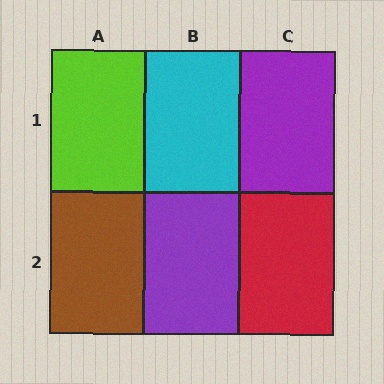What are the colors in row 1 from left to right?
Lime, cyan, purple.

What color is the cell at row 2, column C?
Red.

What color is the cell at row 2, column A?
Brown.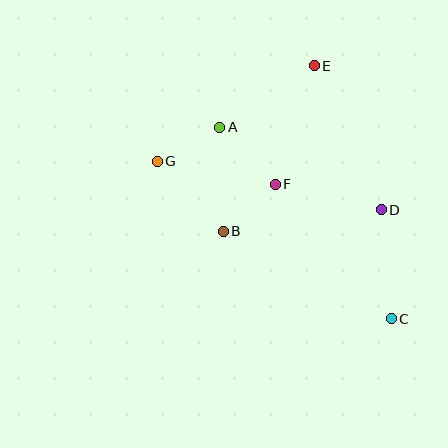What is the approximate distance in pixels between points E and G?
The distance between E and G is approximately 184 pixels.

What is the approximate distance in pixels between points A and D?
The distance between A and D is approximately 181 pixels.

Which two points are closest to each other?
Points B and F are closest to each other.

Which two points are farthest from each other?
Points C and G are farthest from each other.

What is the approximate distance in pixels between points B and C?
The distance between B and C is approximately 189 pixels.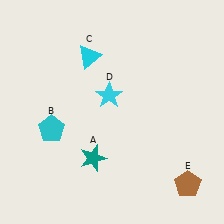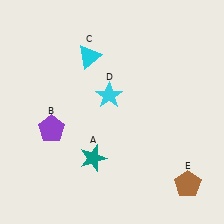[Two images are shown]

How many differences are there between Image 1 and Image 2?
There is 1 difference between the two images.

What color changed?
The pentagon (B) changed from cyan in Image 1 to purple in Image 2.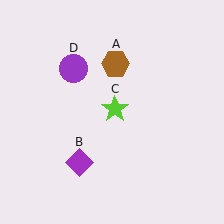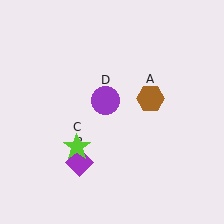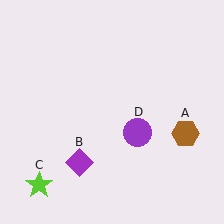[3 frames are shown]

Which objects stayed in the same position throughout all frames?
Purple diamond (object B) remained stationary.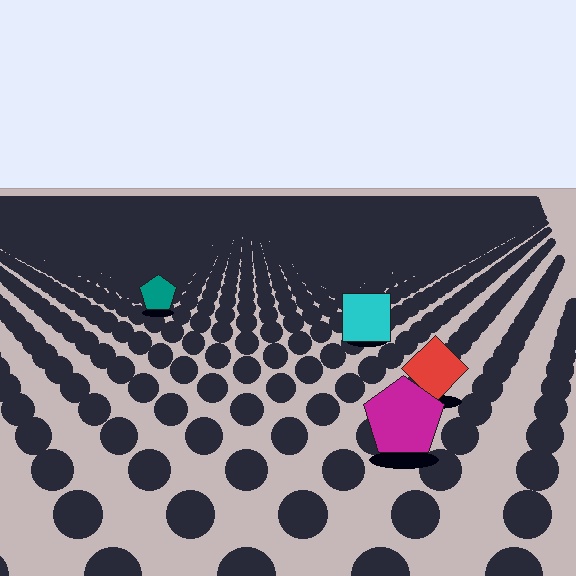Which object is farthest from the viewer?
The teal pentagon is farthest from the viewer. It appears smaller and the ground texture around it is denser.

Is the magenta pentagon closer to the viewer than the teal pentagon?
Yes. The magenta pentagon is closer — you can tell from the texture gradient: the ground texture is coarser near it.